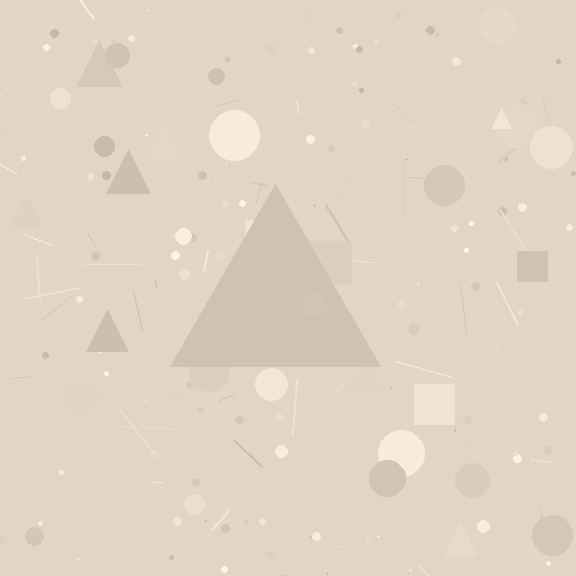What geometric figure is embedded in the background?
A triangle is embedded in the background.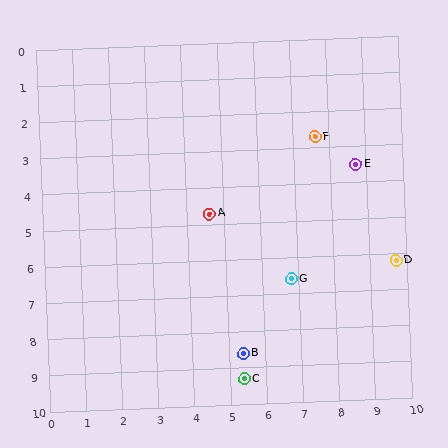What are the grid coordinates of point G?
Point G is at approximately (6.8, 6.6).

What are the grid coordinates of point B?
Point B is at approximately (5.4, 8.6).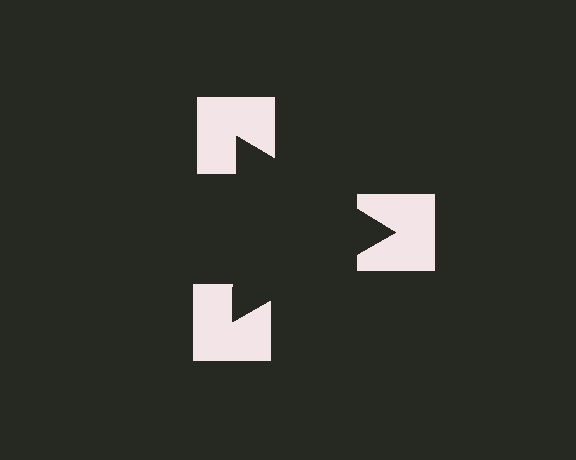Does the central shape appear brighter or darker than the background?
It typically appears slightly darker than the background, even though no actual brightness change is drawn.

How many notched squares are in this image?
There are 3 — one at each vertex of the illusory triangle.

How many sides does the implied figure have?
3 sides.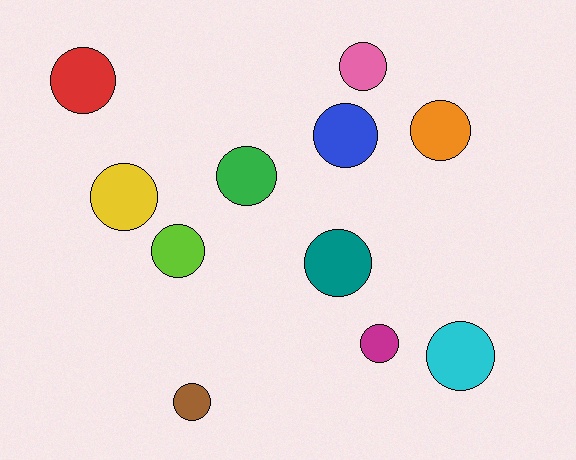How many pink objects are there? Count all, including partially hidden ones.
There is 1 pink object.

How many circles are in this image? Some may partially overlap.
There are 11 circles.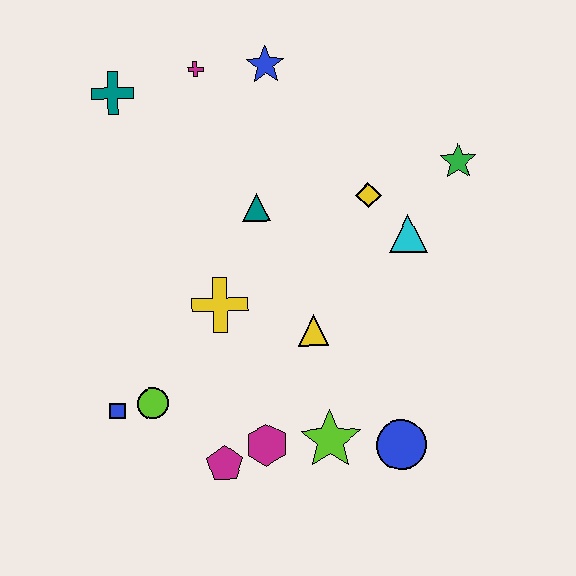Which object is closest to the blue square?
The lime circle is closest to the blue square.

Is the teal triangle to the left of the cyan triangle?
Yes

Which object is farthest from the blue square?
The green star is farthest from the blue square.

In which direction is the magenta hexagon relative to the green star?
The magenta hexagon is below the green star.